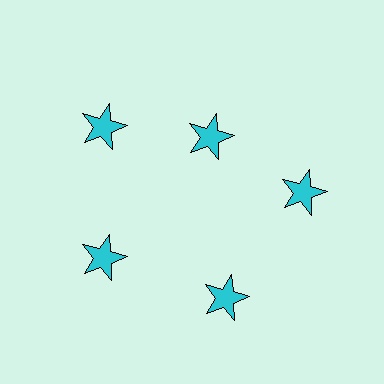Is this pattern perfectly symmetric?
No. The 5 cyan stars are arranged in a ring, but one element near the 1 o'clock position is pulled inward toward the center, breaking the 5-fold rotational symmetry.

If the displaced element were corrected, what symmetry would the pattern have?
It would have 5-fold rotational symmetry — the pattern would map onto itself every 72 degrees.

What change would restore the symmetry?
The symmetry would be restored by moving it outward, back onto the ring so that all 5 stars sit at equal angles and equal distance from the center.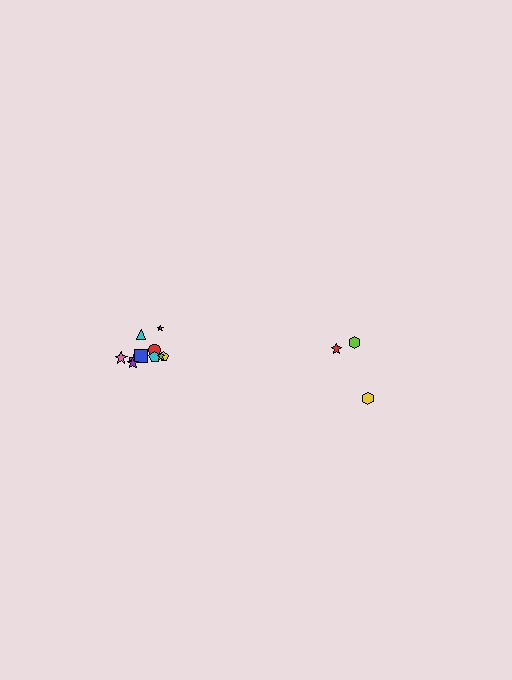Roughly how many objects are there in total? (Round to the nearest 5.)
Roughly 15 objects in total.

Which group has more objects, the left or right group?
The left group.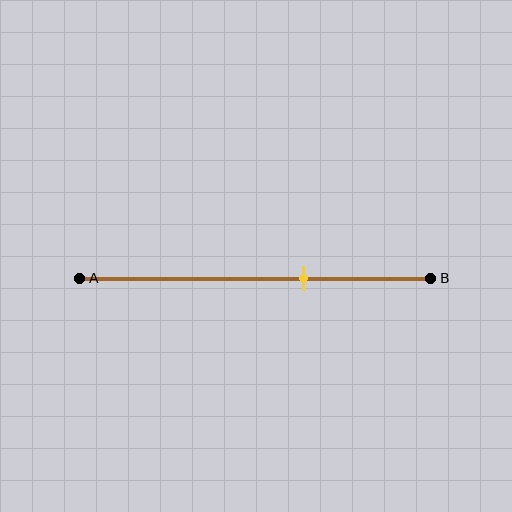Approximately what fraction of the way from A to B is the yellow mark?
The yellow mark is approximately 65% of the way from A to B.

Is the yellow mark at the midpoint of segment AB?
No, the mark is at about 65% from A, not at the 50% midpoint.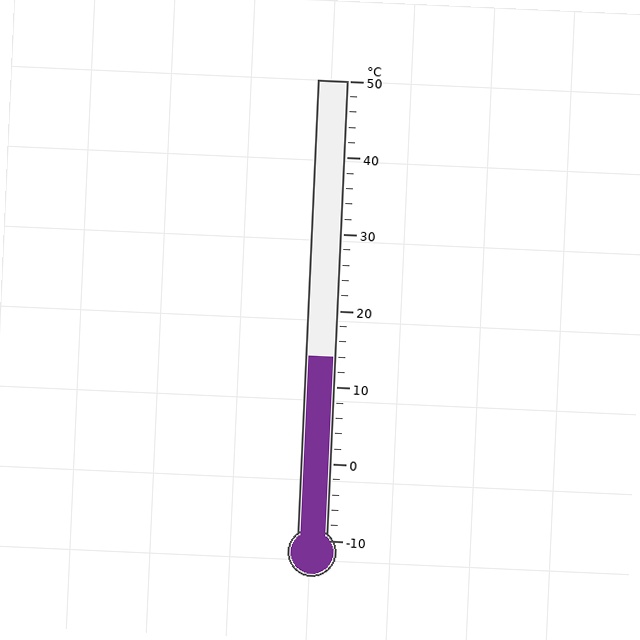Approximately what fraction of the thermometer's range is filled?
The thermometer is filled to approximately 40% of its range.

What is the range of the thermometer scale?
The thermometer scale ranges from -10°C to 50°C.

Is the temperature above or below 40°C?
The temperature is below 40°C.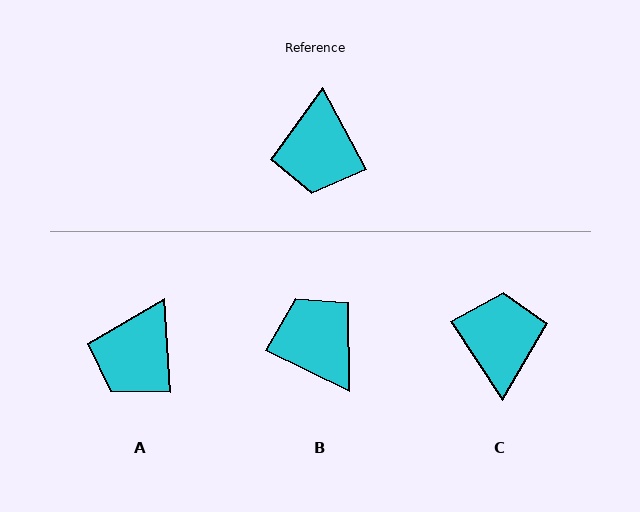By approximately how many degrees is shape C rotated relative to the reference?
Approximately 175 degrees clockwise.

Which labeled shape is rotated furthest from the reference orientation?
C, about 175 degrees away.